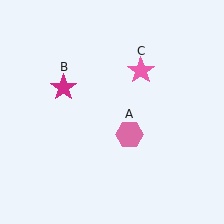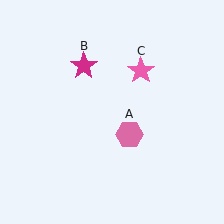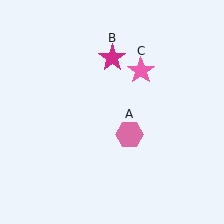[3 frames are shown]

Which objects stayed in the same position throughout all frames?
Pink hexagon (object A) and pink star (object C) remained stationary.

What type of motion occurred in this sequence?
The magenta star (object B) rotated clockwise around the center of the scene.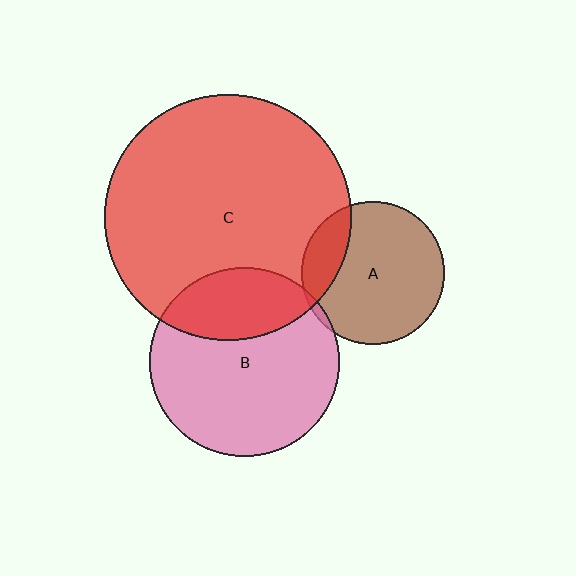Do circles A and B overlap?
Yes.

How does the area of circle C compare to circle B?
Approximately 1.7 times.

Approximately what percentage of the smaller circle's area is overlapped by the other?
Approximately 5%.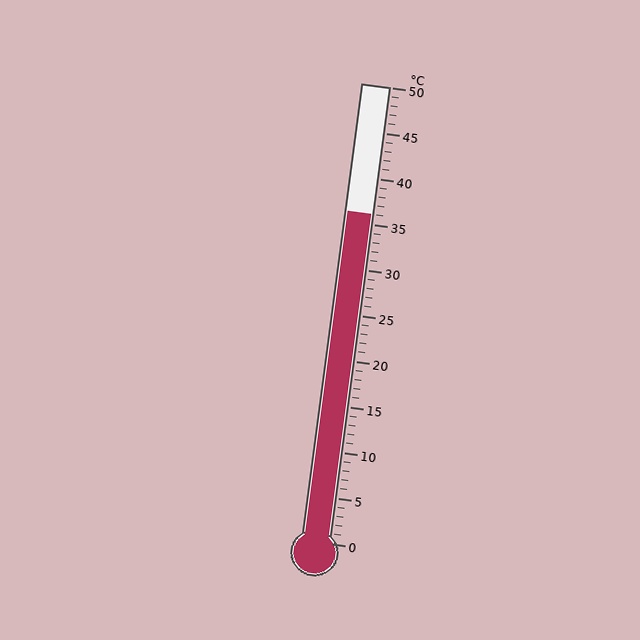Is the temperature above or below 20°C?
The temperature is above 20°C.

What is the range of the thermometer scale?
The thermometer scale ranges from 0°C to 50°C.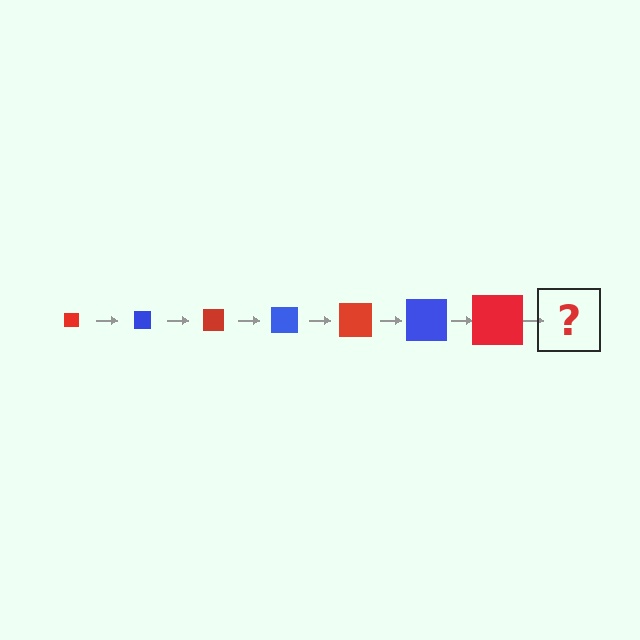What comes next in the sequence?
The next element should be a blue square, larger than the previous one.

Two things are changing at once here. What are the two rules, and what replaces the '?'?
The two rules are that the square grows larger each step and the color cycles through red and blue. The '?' should be a blue square, larger than the previous one.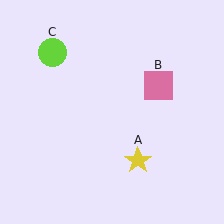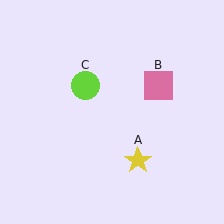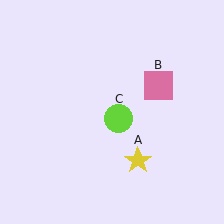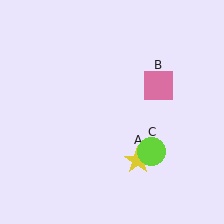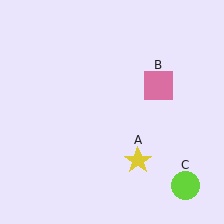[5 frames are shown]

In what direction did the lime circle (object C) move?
The lime circle (object C) moved down and to the right.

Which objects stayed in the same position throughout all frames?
Yellow star (object A) and pink square (object B) remained stationary.